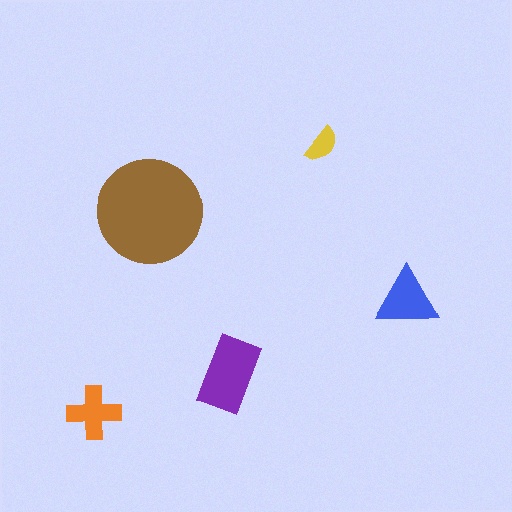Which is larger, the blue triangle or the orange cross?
The blue triangle.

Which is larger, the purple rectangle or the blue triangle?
The purple rectangle.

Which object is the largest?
The brown circle.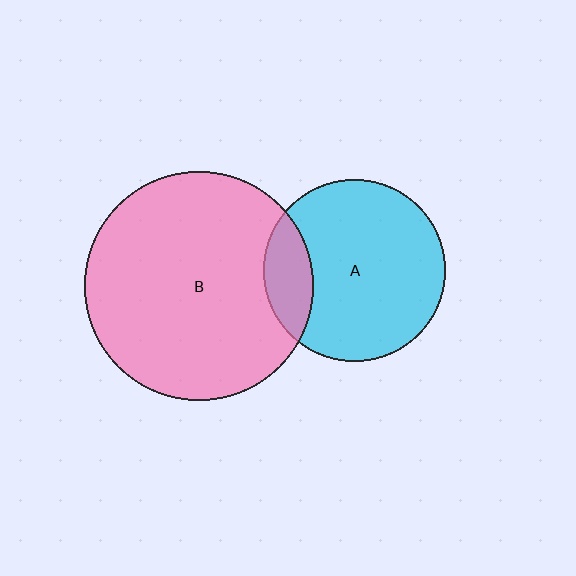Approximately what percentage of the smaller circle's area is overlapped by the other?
Approximately 15%.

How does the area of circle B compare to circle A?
Approximately 1.6 times.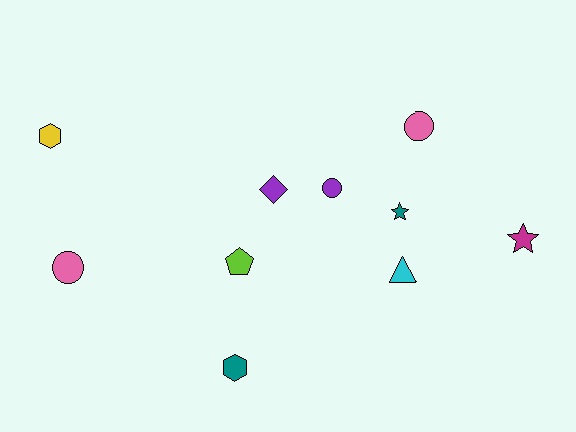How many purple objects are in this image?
There are 2 purple objects.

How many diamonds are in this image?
There is 1 diamond.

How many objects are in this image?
There are 10 objects.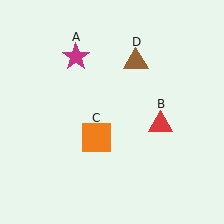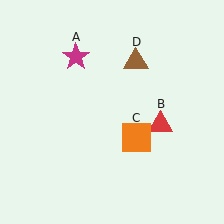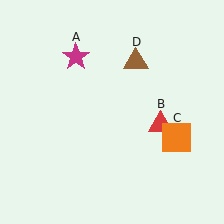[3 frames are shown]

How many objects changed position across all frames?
1 object changed position: orange square (object C).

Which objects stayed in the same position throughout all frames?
Magenta star (object A) and red triangle (object B) and brown triangle (object D) remained stationary.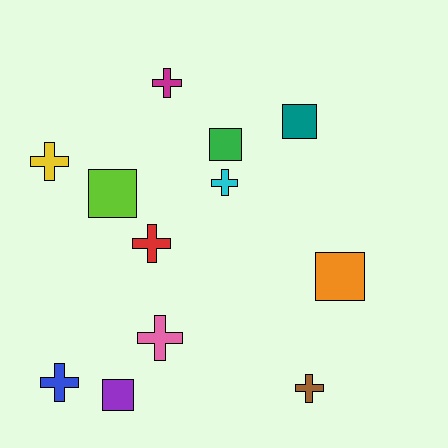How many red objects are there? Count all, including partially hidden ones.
There is 1 red object.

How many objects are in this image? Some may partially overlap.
There are 12 objects.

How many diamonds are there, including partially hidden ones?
There are no diamonds.